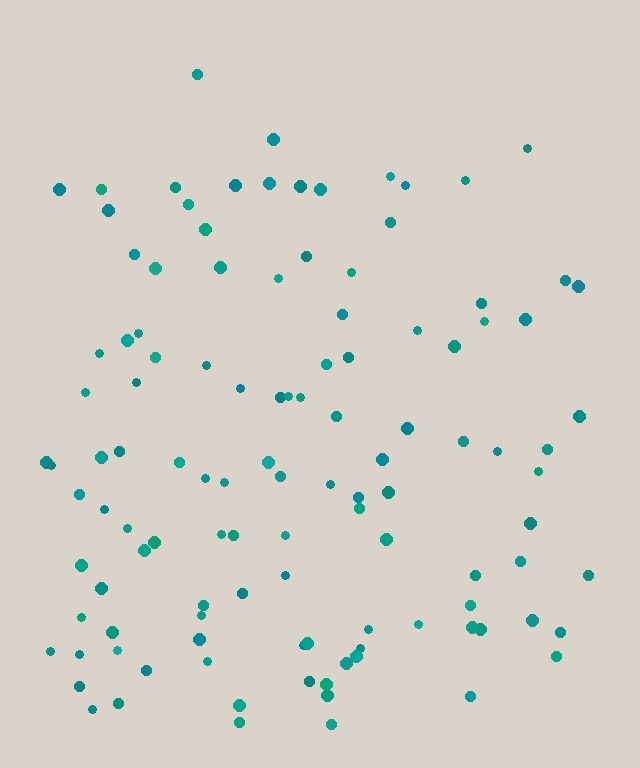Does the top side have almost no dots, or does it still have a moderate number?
Still a moderate number, just noticeably fewer than the bottom.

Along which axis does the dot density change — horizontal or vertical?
Vertical.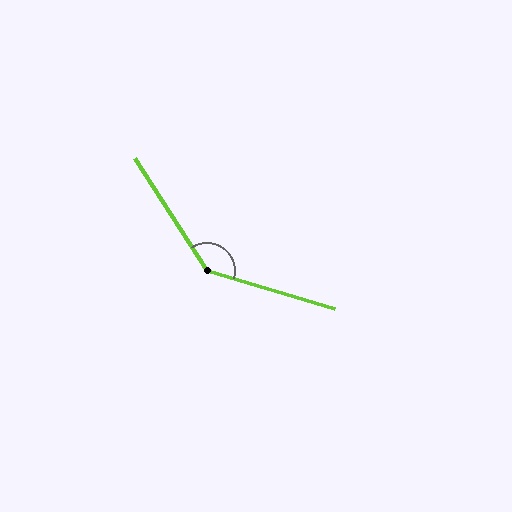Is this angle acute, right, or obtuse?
It is obtuse.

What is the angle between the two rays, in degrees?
Approximately 139 degrees.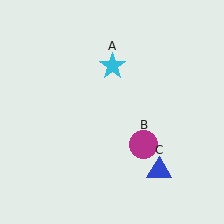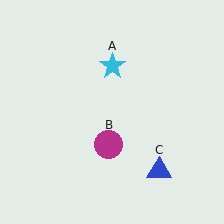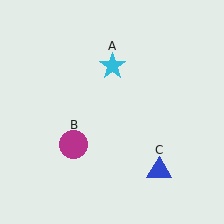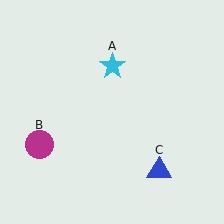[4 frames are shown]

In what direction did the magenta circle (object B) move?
The magenta circle (object B) moved left.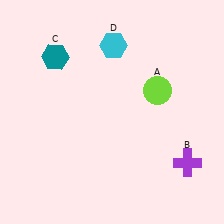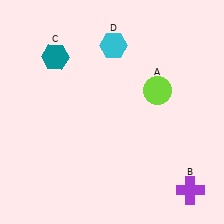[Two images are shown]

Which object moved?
The purple cross (B) moved down.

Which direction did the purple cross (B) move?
The purple cross (B) moved down.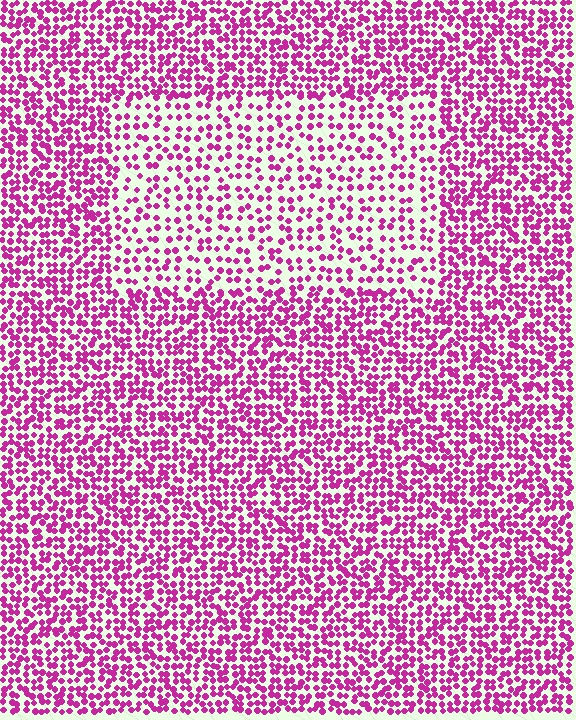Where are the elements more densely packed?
The elements are more densely packed outside the rectangle boundary.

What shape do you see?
I see a rectangle.